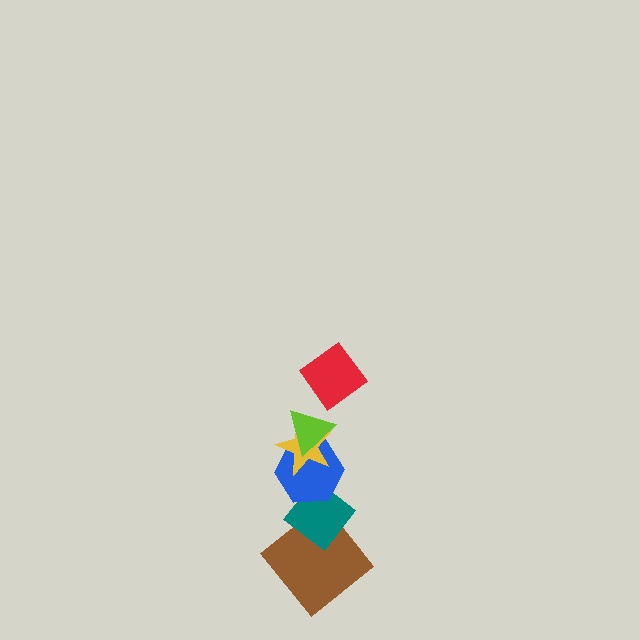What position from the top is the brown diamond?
The brown diamond is 6th from the top.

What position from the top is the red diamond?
The red diamond is 1st from the top.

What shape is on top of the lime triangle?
The red diamond is on top of the lime triangle.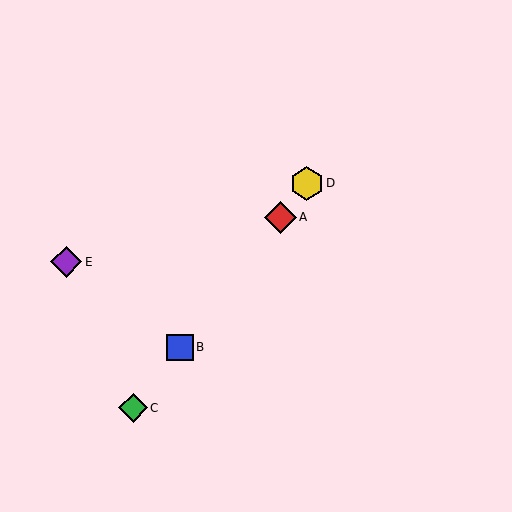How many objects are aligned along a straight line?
4 objects (A, B, C, D) are aligned along a straight line.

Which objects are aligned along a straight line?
Objects A, B, C, D are aligned along a straight line.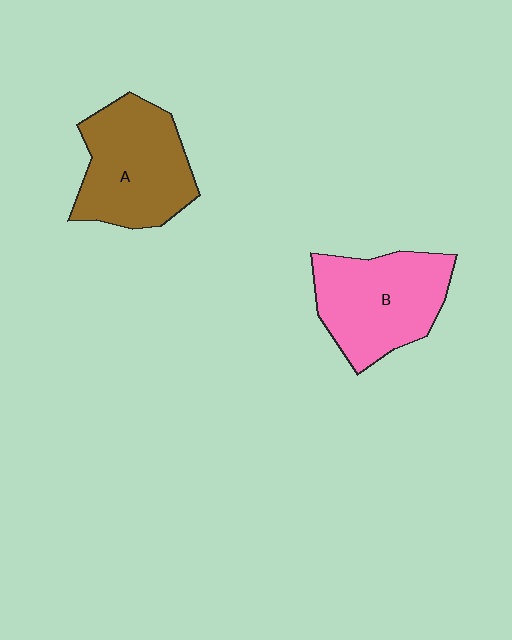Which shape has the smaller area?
Shape B (pink).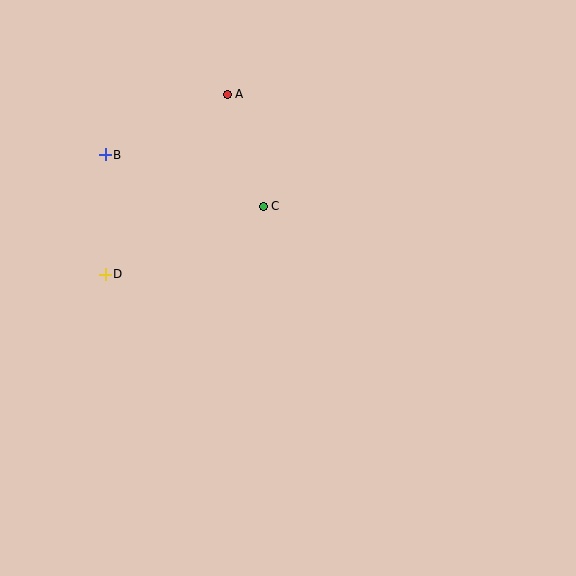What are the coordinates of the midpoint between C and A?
The midpoint between C and A is at (245, 150).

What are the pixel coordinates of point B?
Point B is at (105, 155).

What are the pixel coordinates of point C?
Point C is at (263, 206).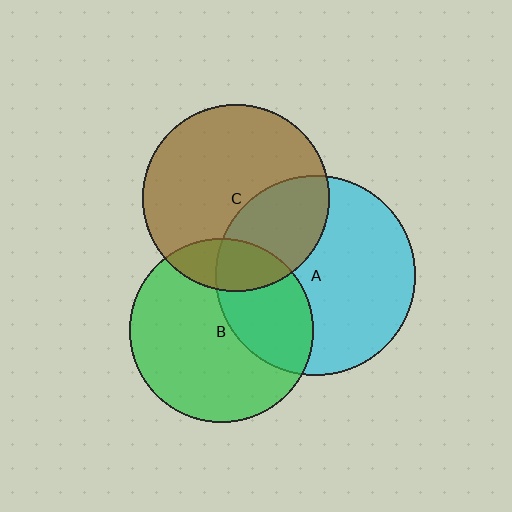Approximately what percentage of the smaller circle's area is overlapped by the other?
Approximately 35%.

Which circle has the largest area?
Circle A (cyan).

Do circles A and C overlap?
Yes.